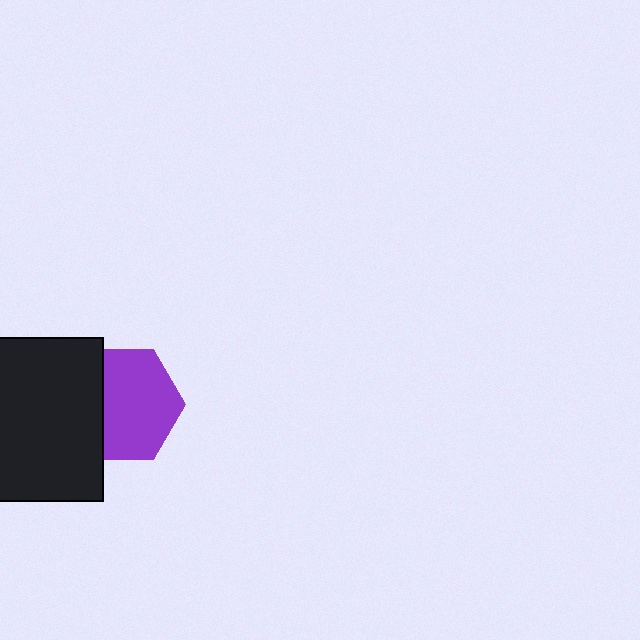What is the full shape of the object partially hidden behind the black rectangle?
The partially hidden object is a purple hexagon.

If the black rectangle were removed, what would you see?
You would see the complete purple hexagon.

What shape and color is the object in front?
The object in front is a black rectangle.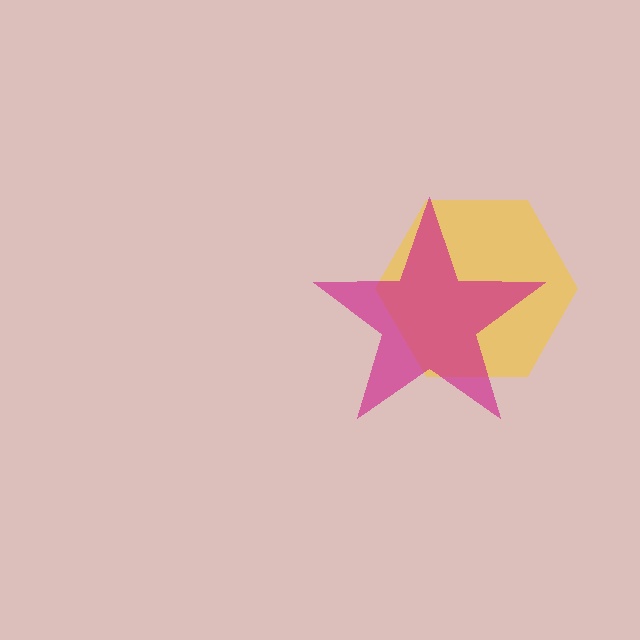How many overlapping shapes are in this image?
There are 2 overlapping shapes in the image.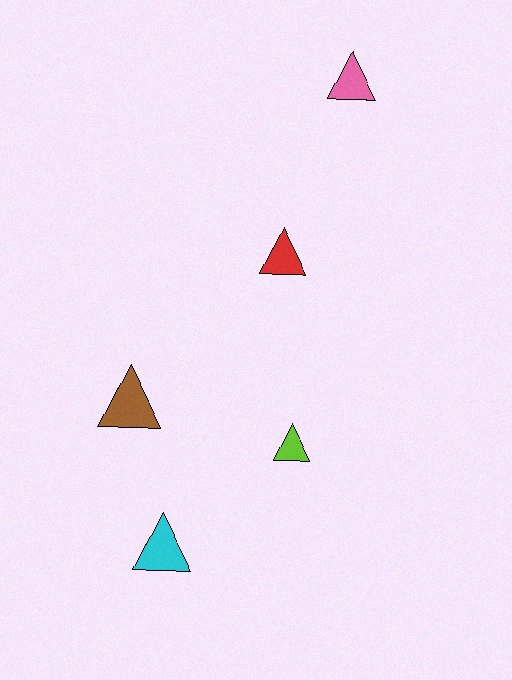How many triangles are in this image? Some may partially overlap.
There are 5 triangles.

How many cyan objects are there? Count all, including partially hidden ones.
There is 1 cyan object.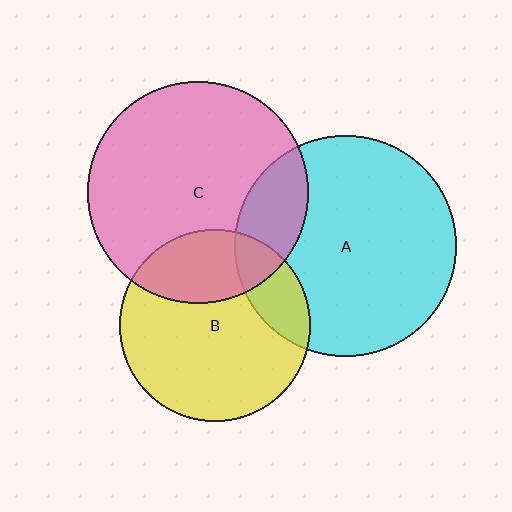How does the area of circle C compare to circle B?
Approximately 1.3 times.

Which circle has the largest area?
Circle A (cyan).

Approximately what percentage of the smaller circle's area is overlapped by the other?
Approximately 25%.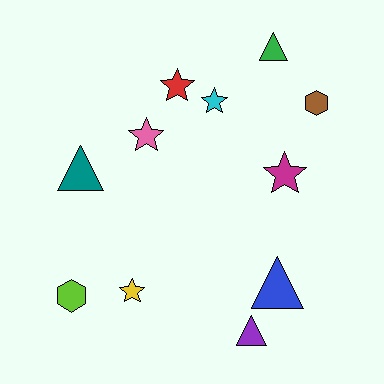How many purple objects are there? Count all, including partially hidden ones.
There is 1 purple object.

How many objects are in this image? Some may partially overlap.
There are 11 objects.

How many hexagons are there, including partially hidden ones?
There are 2 hexagons.